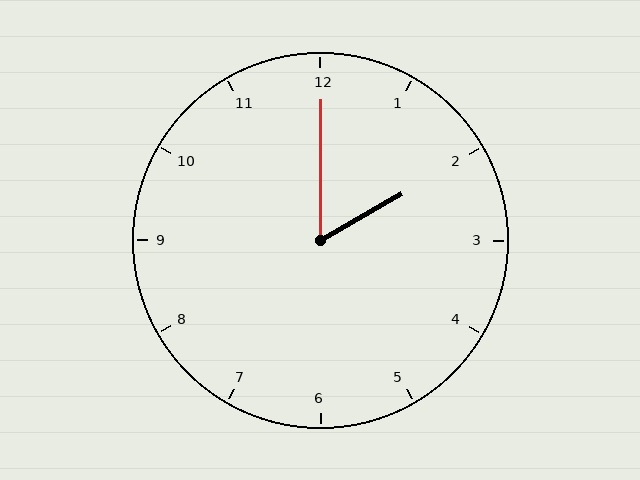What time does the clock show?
2:00.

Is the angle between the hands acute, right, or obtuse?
It is acute.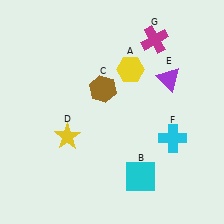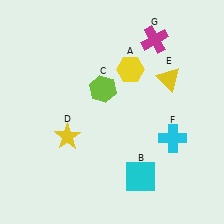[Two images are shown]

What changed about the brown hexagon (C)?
In Image 1, C is brown. In Image 2, it changed to lime.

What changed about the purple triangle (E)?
In Image 1, E is purple. In Image 2, it changed to yellow.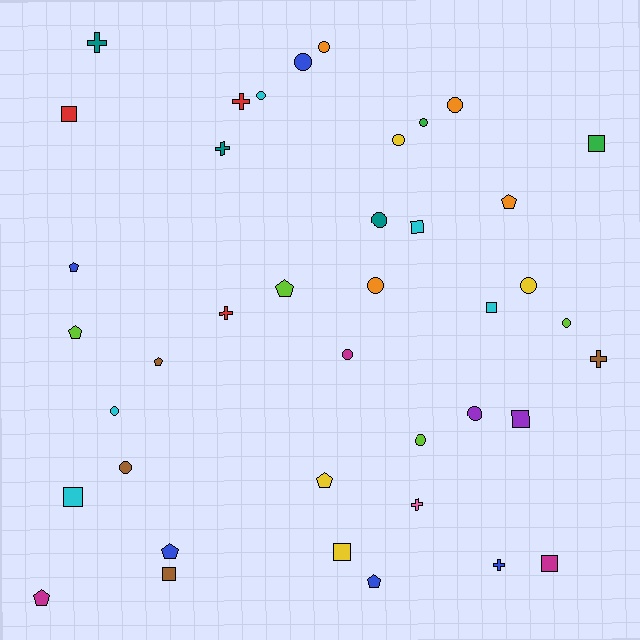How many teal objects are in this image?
There are 3 teal objects.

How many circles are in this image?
There are 15 circles.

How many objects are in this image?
There are 40 objects.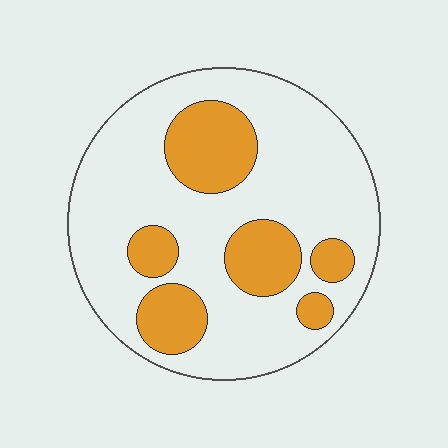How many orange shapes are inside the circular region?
6.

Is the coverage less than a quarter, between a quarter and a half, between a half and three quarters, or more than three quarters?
Between a quarter and a half.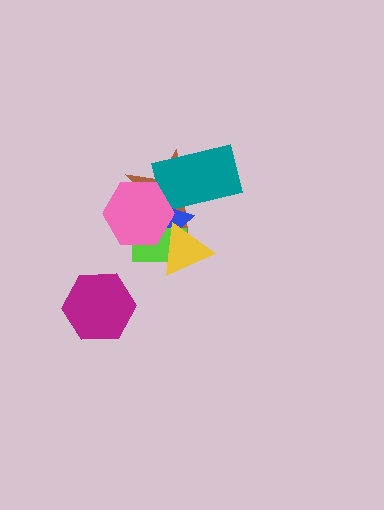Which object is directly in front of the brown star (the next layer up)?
The teal rectangle is directly in front of the brown star.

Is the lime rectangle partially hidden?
Yes, it is partially covered by another shape.